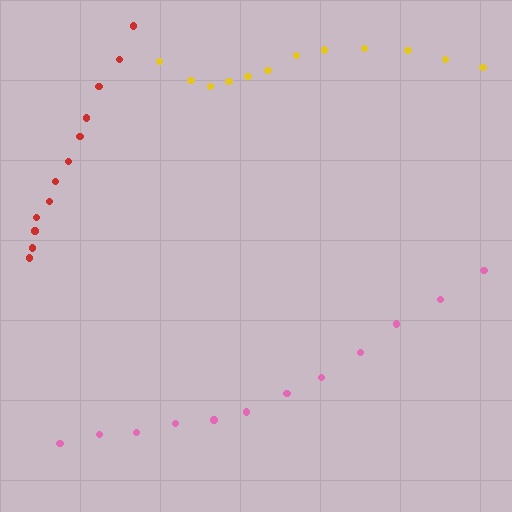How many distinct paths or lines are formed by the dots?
There are 3 distinct paths.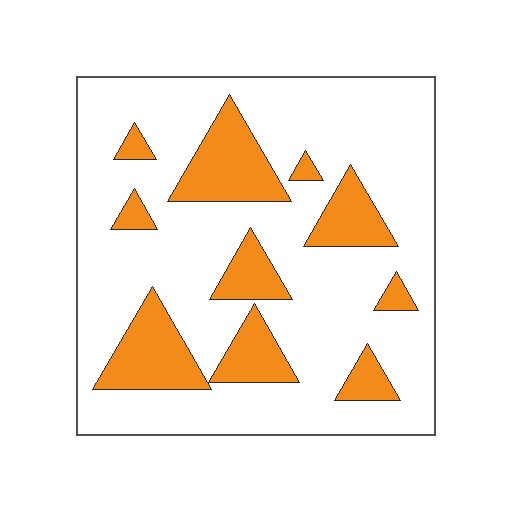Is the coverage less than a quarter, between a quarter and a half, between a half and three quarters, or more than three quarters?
Less than a quarter.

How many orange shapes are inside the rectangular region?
10.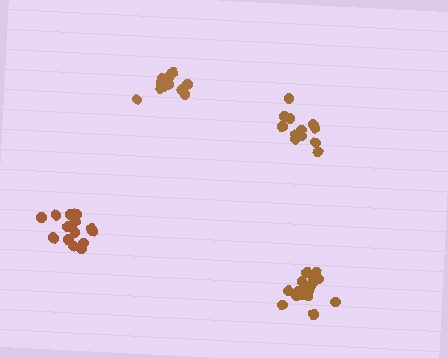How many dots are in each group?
Group 1: 13 dots, Group 2: 16 dots, Group 3: 12 dots, Group 4: 15 dots (56 total).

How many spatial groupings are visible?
There are 4 spatial groupings.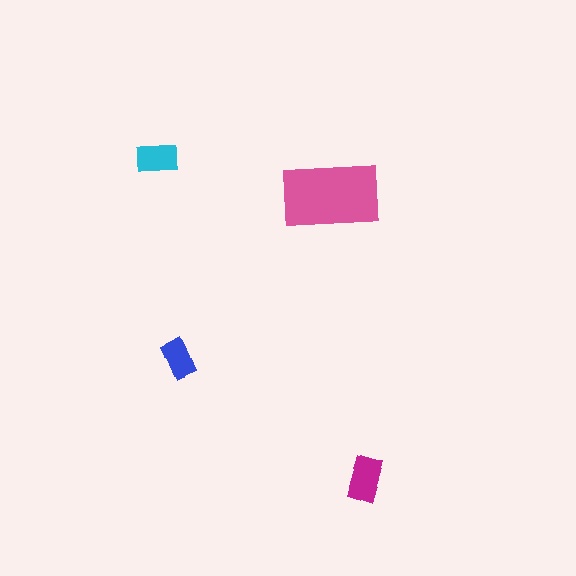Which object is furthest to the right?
The magenta rectangle is rightmost.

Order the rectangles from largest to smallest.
the pink one, the magenta one, the cyan one, the blue one.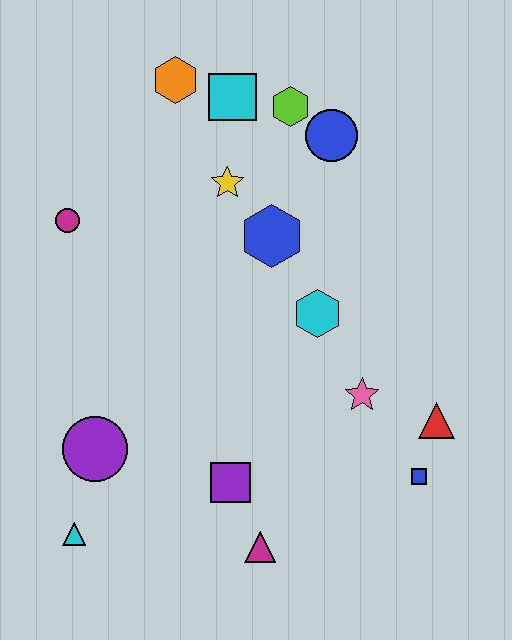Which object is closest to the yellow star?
The blue hexagon is closest to the yellow star.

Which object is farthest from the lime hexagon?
The cyan triangle is farthest from the lime hexagon.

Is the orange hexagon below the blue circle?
No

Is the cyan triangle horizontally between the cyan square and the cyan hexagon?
No